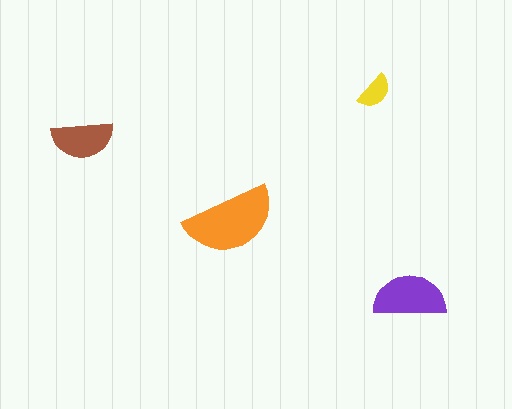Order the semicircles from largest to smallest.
the orange one, the purple one, the brown one, the yellow one.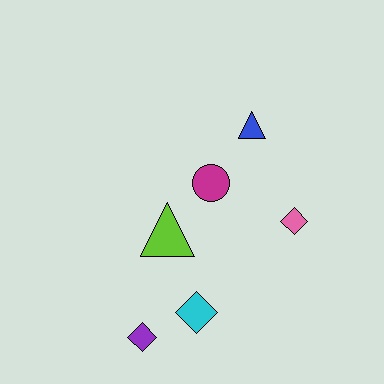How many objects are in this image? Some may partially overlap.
There are 6 objects.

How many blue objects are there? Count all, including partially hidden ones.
There is 1 blue object.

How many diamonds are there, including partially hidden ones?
There are 3 diamonds.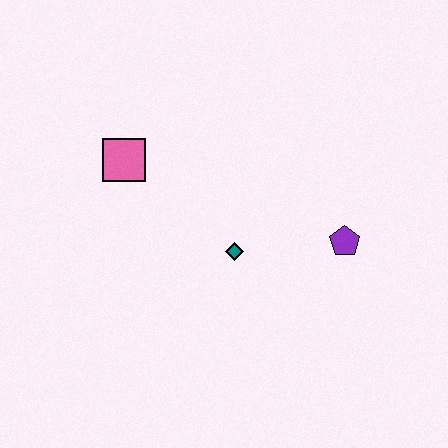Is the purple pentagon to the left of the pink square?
No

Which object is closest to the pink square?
The teal diamond is closest to the pink square.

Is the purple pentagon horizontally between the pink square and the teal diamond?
No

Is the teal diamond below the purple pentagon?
Yes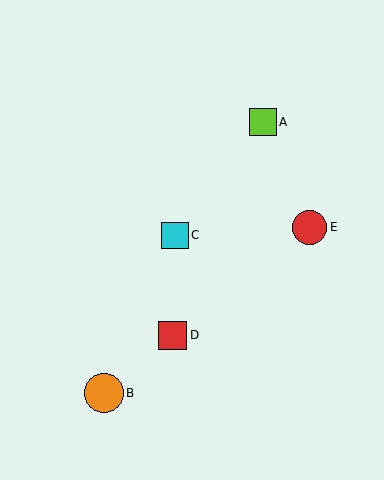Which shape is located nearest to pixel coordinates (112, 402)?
The orange circle (labeled B) at (104, 393) is nearest to that location.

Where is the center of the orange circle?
The center of the orange circle is at (104, 393).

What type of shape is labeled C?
Shape C is a cyan square.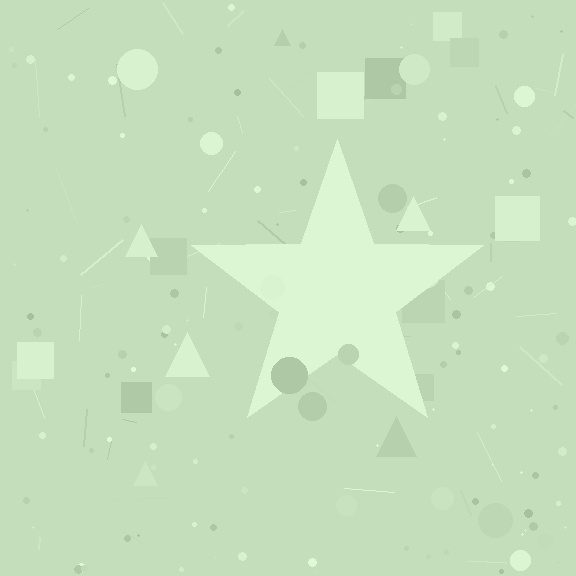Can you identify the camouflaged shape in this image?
The camouflaged shape is a star.